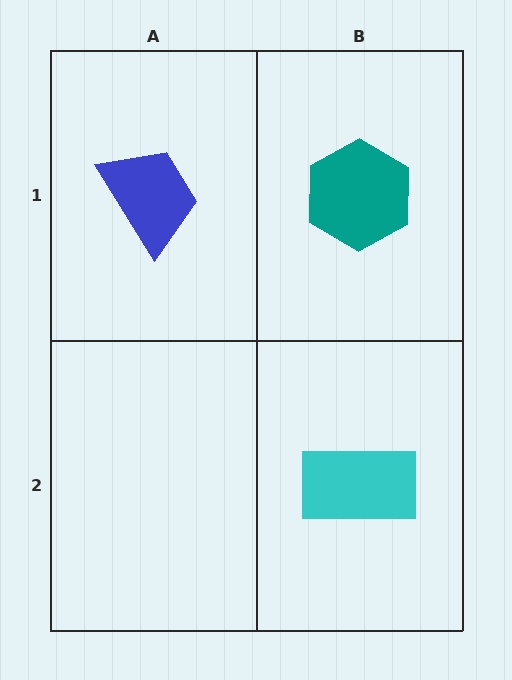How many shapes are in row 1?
2 shapes.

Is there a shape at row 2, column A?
No, that cell is empty.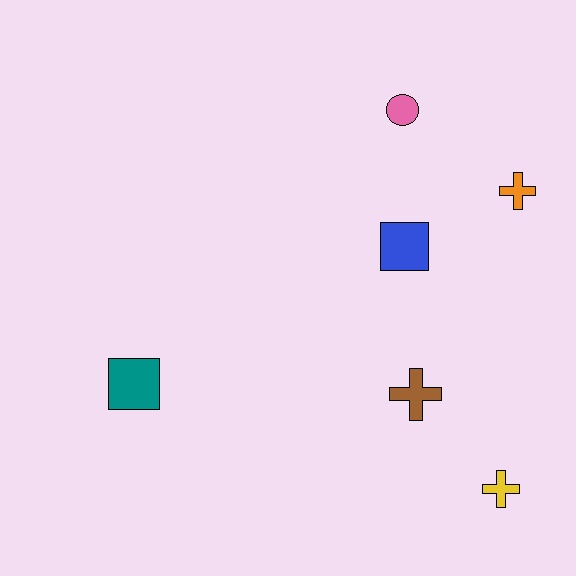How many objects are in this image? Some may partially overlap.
There are 6 objects.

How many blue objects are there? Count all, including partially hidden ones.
There is 1 blue object.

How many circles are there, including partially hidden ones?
There is 1 circle.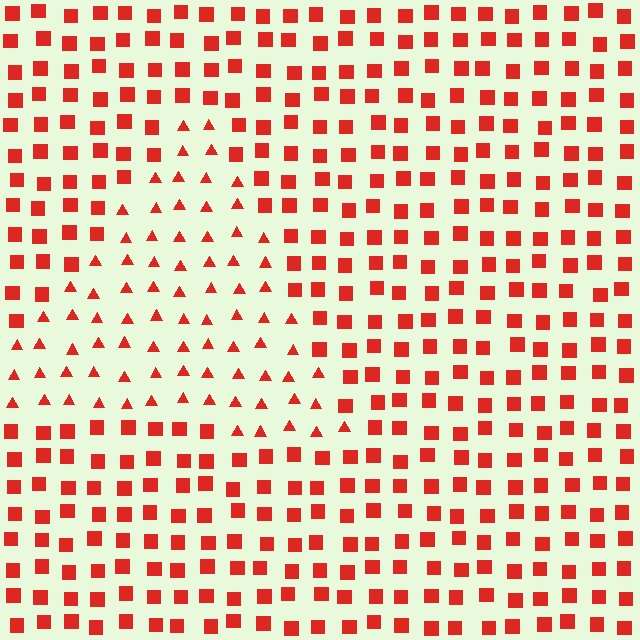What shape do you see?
I see a triangle.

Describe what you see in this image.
The image is filled with small red elements arranged in a uniform grid. A triangle-shaped region contains triangles, while the surrounding area contains squares. The boundary is defined purely by the change in element shape.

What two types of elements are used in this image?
The image uses triangles inside the triangle region and squares outside it.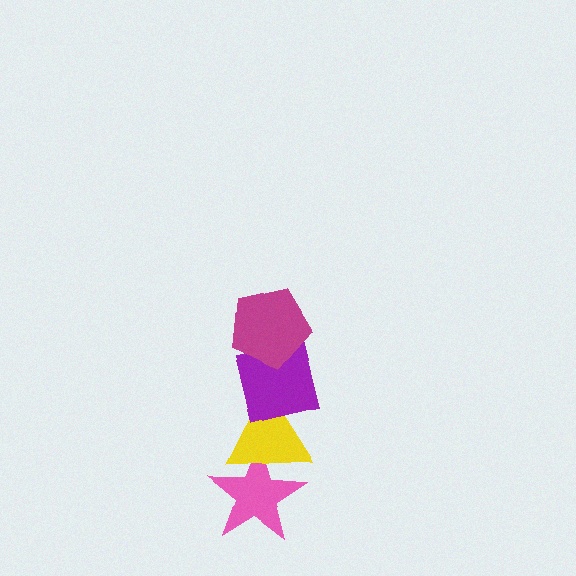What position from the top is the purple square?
The purple square is 2nd from the top.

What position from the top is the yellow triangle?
The yellow triangle is 3rd from the top.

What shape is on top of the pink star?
The yellow triangle is on top of the pink star.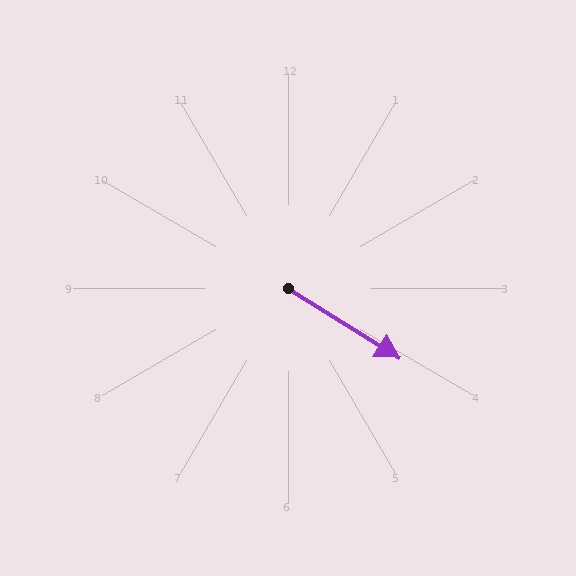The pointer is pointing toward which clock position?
Roughly 4 o'clock.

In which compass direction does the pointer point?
Southeast.